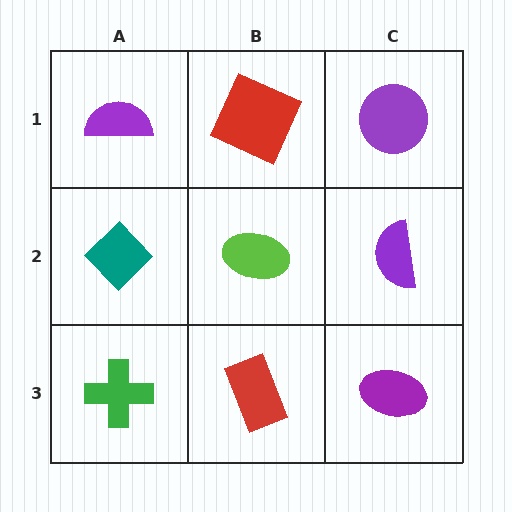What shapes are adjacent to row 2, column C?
A purple circle (row 1, column C), a purple ellipse (row 3, column C), a lime ellipse (row 2, column B).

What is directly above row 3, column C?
A purple semicircle.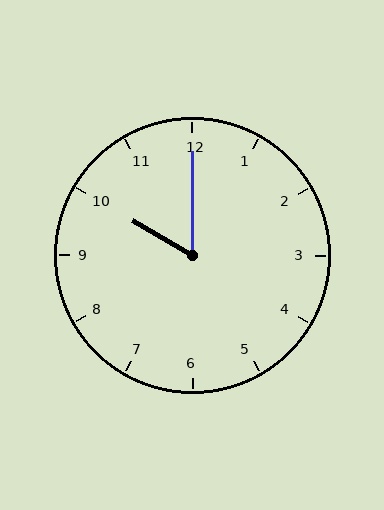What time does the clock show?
10:00.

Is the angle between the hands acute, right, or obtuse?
It is acute.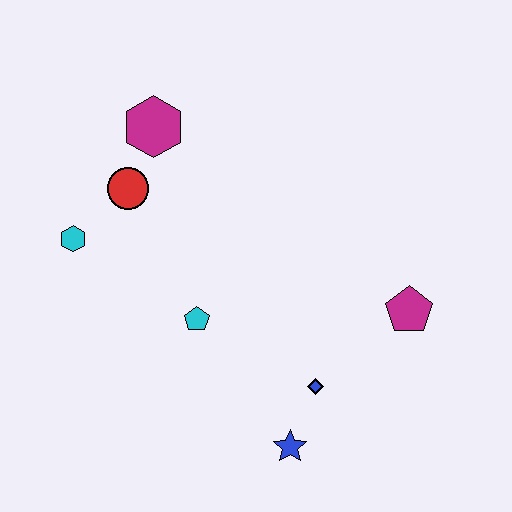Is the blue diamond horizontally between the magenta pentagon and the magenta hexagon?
Yes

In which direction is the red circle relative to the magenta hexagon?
The red circle is below the magenta hexagon.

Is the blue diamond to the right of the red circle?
Yes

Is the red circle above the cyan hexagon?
Yes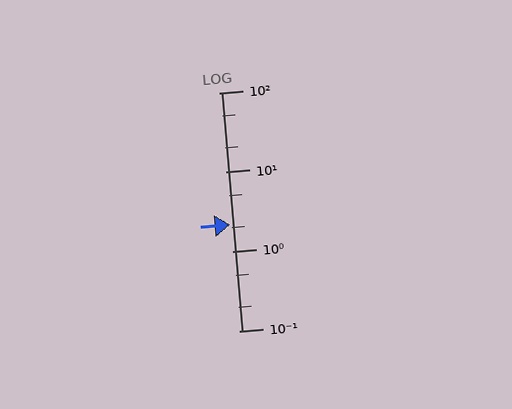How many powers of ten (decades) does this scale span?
The scale spans 3 decades, from 0.1 to 100.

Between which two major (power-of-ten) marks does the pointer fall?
The pointer is between 1 and 10.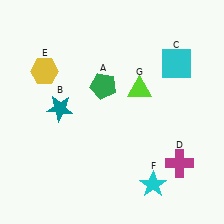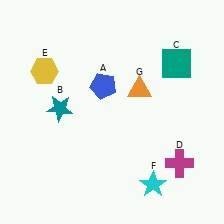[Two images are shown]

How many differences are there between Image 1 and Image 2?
There are 3 differences between the two images.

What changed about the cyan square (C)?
In Image 1, C is cyan. In Image 2, it changed to teal.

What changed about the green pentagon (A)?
In Image 1, A is green. In Image 2, it changed to blue.